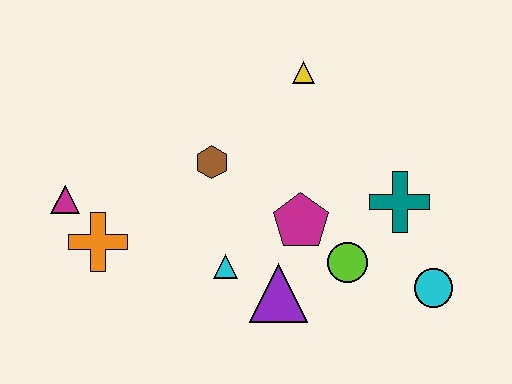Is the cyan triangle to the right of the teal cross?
No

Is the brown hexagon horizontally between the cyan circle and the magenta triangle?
Yes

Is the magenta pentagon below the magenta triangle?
Yes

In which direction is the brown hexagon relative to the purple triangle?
The brown hexagon is above the purple triangle.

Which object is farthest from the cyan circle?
The magenta triangle is farthest from the cyan circle.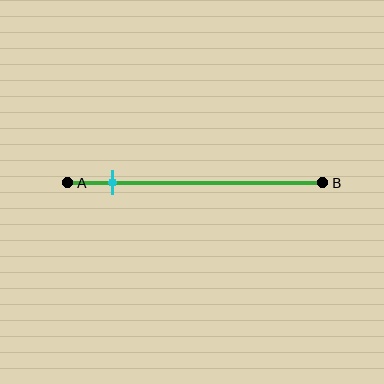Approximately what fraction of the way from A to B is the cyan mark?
The cyan mark is approximately 20% of the way from A to B.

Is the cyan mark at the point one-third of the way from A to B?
No, the mark is at about 20% from A, not at the 33% one-third point.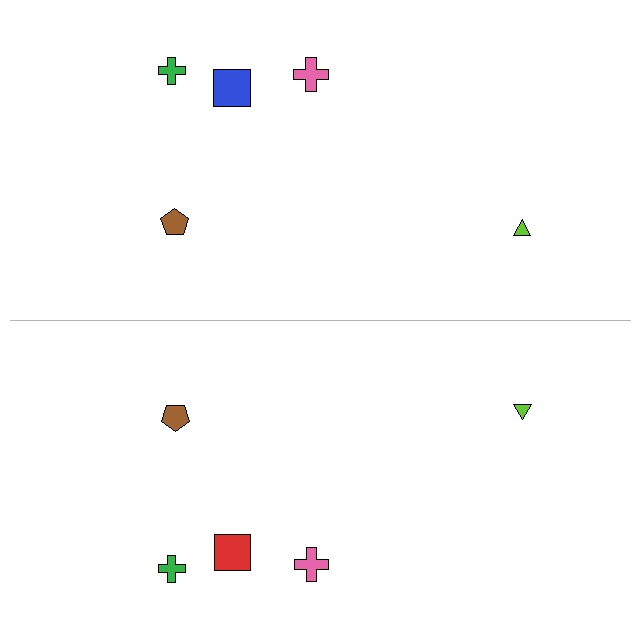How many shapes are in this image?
There are 10 shapes in this image.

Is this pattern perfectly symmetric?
No, the pattern is not perfectly symmetric. The red square on the bottom side breaks the symmetry — its mirror counterpart is blue.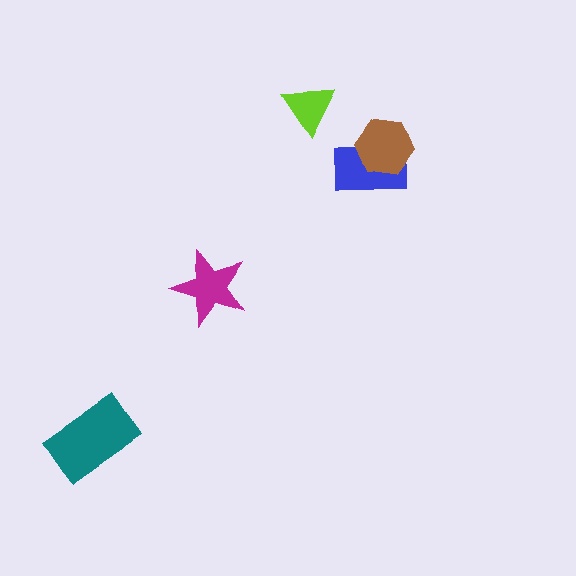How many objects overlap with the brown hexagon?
1 object overlaps with the brown hexagon.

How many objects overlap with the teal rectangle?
0 objects overlap with the teal rectangle.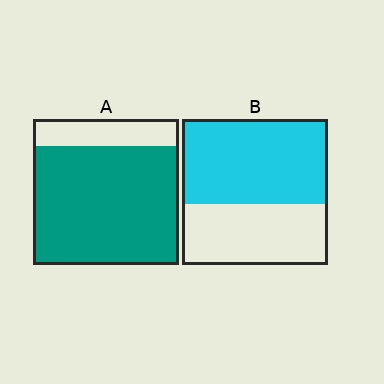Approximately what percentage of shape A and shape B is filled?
A is approximately 80% and B is approximately 60%.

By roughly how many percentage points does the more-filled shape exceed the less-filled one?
By roughly 25 percentage points (A over B).